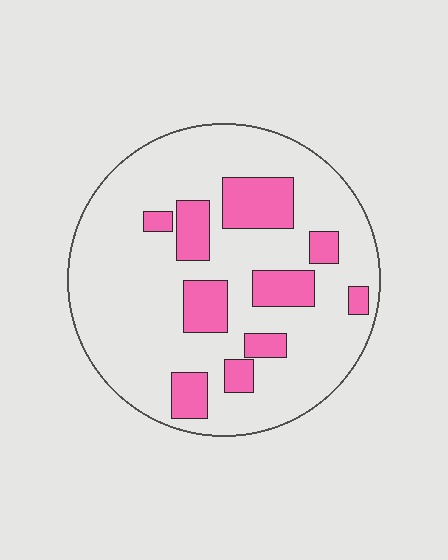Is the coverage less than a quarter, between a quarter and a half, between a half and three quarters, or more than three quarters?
Less than a quarter.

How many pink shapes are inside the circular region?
10.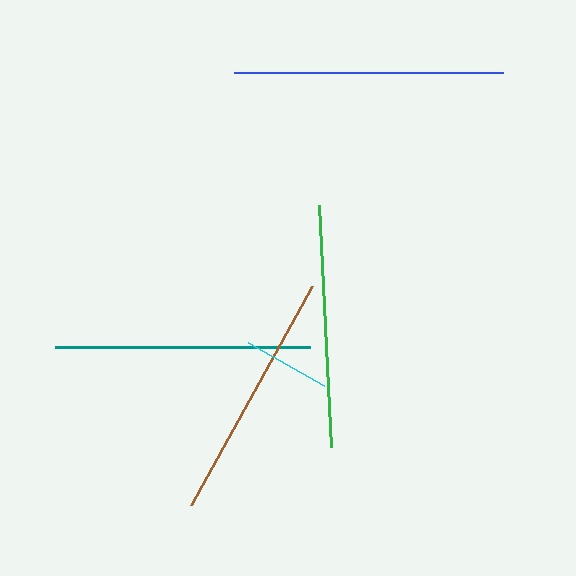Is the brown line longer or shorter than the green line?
The brown line is longer than the green line.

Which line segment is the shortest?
The cyan line is the shortest at approximately 88 pixels.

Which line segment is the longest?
The blue line is the longest at approximately 269 pixels.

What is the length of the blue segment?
The blue segment is approximately 269 pixels long.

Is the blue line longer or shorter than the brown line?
The blue line is longer than the brown line.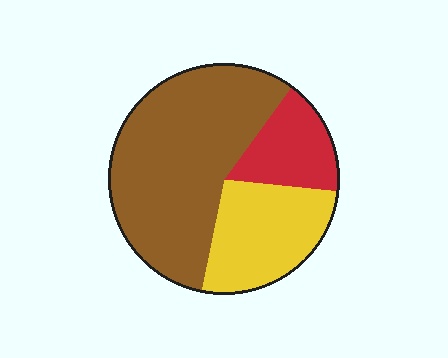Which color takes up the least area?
Red, at roughly 15%.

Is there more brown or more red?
Brown.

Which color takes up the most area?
Brown, at roughly 55%.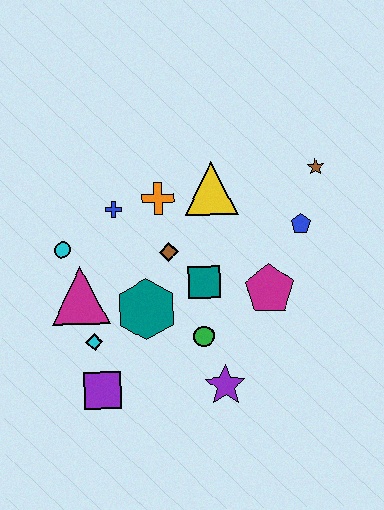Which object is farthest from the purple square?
The brown star is farthest from the purple square.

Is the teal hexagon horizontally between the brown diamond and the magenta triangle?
Yes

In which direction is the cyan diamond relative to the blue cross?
The cyan diamond is below the blue cross.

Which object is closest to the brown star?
The blue pentagon is closest to the brown star.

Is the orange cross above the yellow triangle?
No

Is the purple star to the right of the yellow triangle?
Yes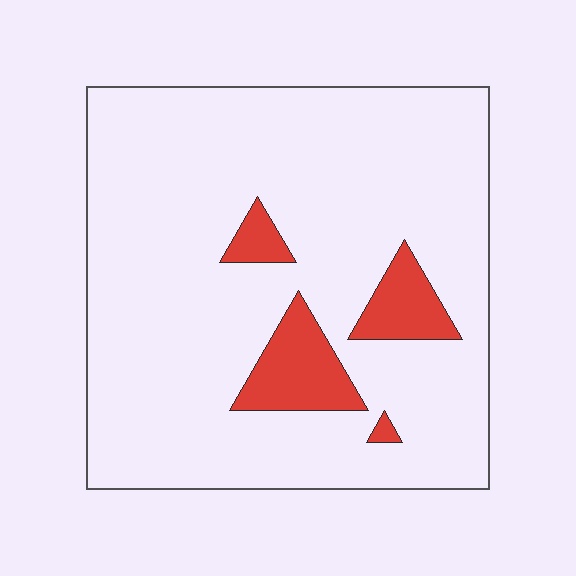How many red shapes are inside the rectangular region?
4.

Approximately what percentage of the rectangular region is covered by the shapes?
Approximately 10%.